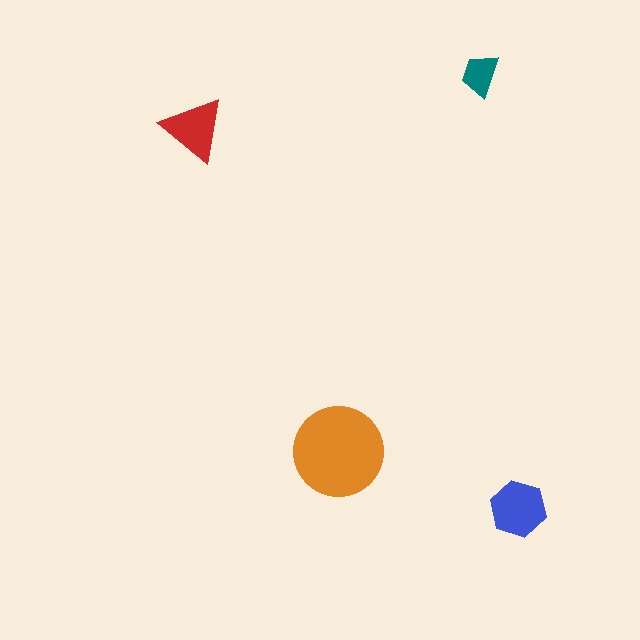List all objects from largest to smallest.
The orange circle, the blue hexagon, the red triangle, the teal trapezoid.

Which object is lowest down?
The blue hexagon is bottommost.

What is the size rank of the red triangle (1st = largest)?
3rd.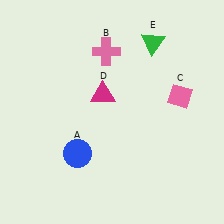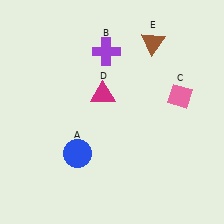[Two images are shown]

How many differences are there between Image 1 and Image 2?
There are 2 differences between the two images.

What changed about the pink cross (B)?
In Image 1, B is pink. In Image 2, it changed to purple.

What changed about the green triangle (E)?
In Image 1, E is green. In Image 2, it changed to brown.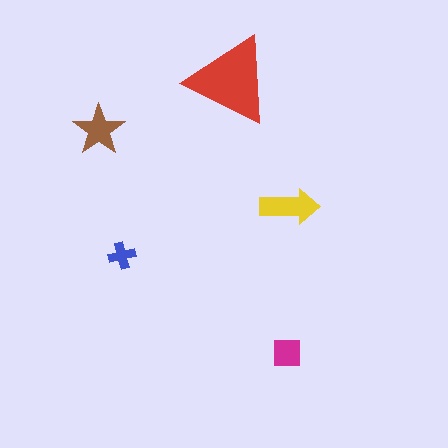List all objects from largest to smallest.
The red triangle, the yellow arrow, the brown star, the magenta square, the blue cross.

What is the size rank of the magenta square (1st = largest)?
4th.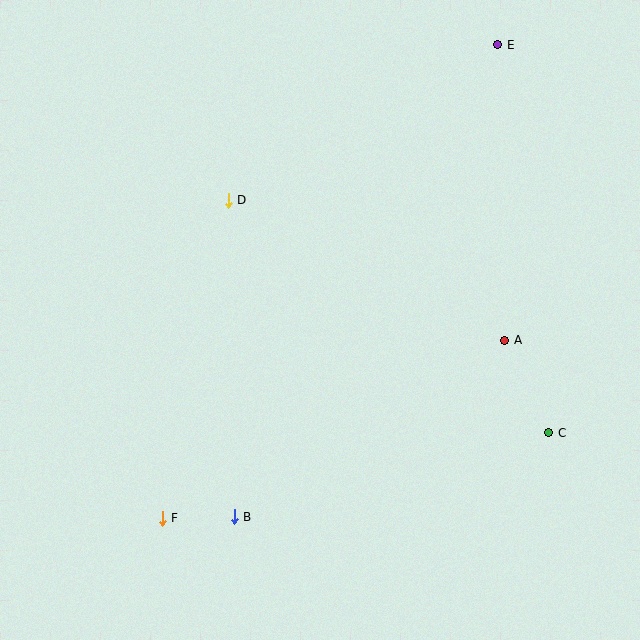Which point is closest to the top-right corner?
Point E is closest to the top-right corner.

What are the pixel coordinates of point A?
Point A is at (505, 340).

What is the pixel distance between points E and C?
The distance between E and C is 391 pixels.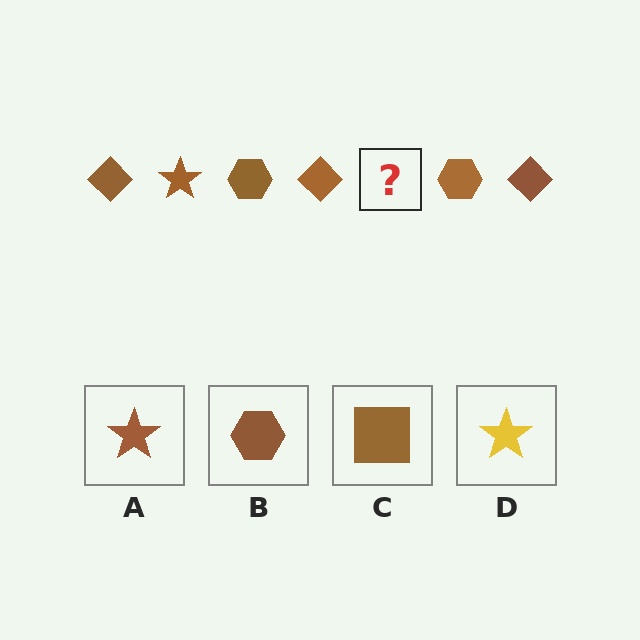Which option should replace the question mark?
Option A.